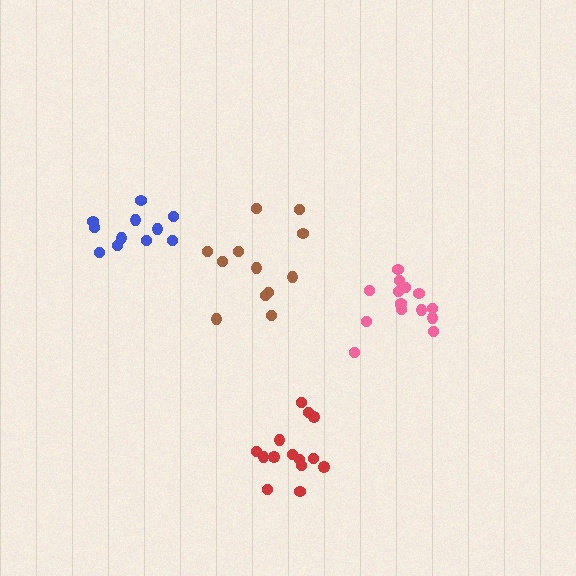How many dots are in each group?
Group 1: 14 dots, Group 2: 12 dots, Group 3: 11 dots, Group 4: 15 dots (52 total).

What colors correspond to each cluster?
The clusters are colored: red, brown, blue, pink.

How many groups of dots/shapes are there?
There are 4 groups.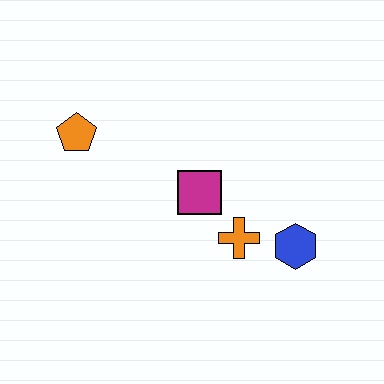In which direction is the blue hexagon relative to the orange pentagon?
The blue hexagon is to the right of the orange pentagon.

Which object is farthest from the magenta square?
The orange pentagon is farthest from the magenta square.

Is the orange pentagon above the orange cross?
Yes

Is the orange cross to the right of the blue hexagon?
No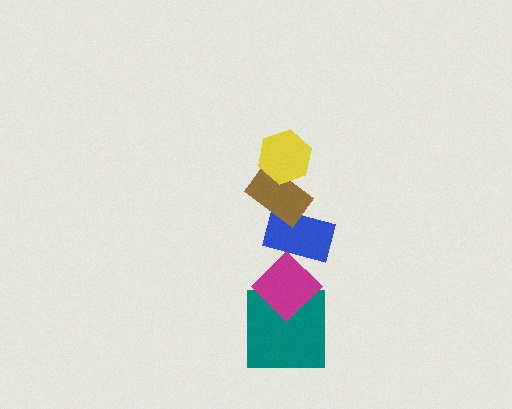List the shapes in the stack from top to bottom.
From top to bottom: the yellow hexagon, the brown rectangle, the blue rectangle, the magenta diamond, the teal square.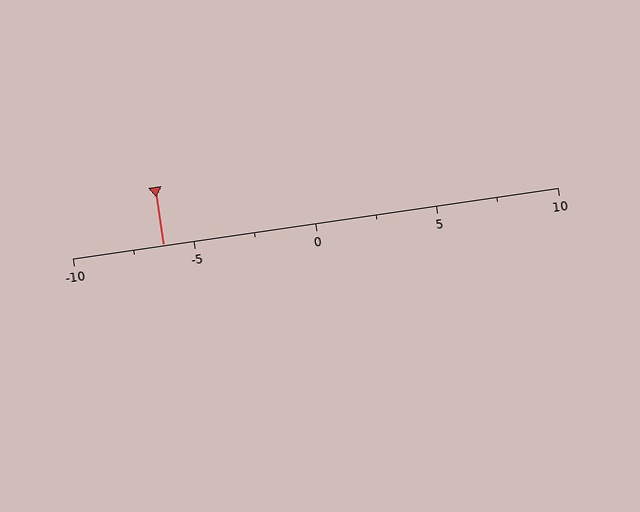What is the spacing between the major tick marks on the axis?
The major ticks are spaced 5 apart.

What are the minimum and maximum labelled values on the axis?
The axis runs from -10 to 10.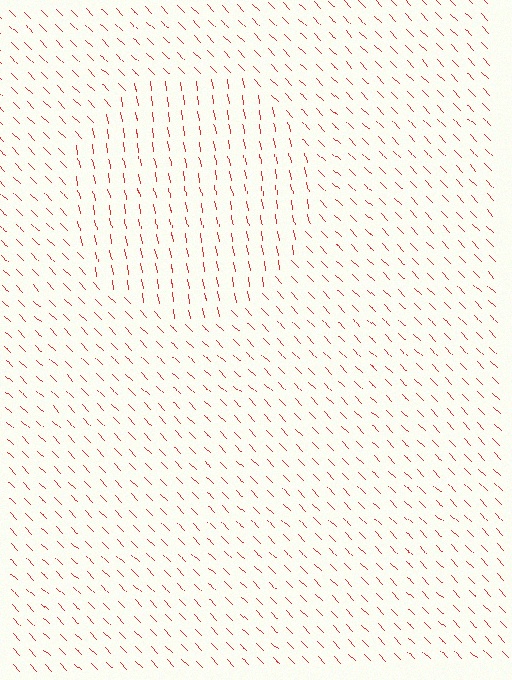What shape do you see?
I see a circle.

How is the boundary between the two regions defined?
The boundary is defined purely by a change in line orientation (approximately 34 degrees difference). All lines are the same color and thickness.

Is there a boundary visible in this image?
Yes, there is a texture boundary formed by a change in line orientation.